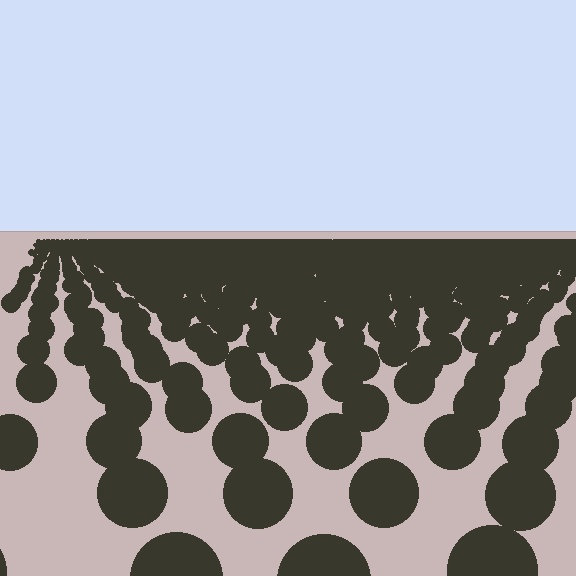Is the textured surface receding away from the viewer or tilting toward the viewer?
The surface is receding away from the viewer. Texture elements get smaller and denser toward the top.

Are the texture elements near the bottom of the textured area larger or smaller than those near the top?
Larger. Near the bottom, elements are closer to the viewer and appear at a bigger on-screen size.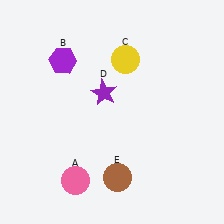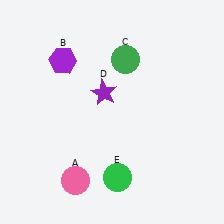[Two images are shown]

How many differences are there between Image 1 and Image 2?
There are 2 differences between the two images.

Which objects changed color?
C changed from yellow to green. E changed from brown to green.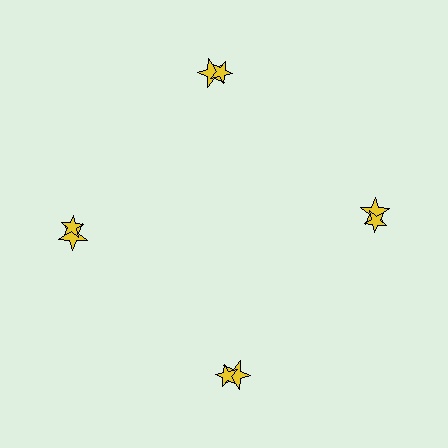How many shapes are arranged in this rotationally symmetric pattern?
There are 8 shapes, arranged in 4 groups of 2.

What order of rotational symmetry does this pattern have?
This pattern has 4-fold rotational symmetry.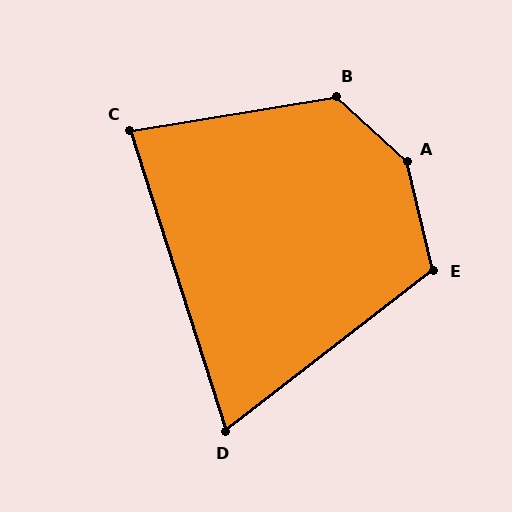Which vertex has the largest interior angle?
A, at approximately 146 degrees.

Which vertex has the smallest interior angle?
D, at approximately 70 degrees.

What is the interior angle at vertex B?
Approximately 128 degrees (obtuse).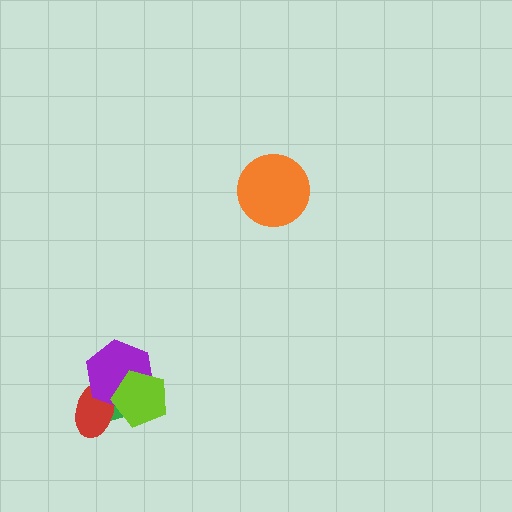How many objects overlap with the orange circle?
0 objects overlap with the orange circle.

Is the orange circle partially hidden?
No, no other shape covers it.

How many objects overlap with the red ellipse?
3 objects overlap with the red ellipse.